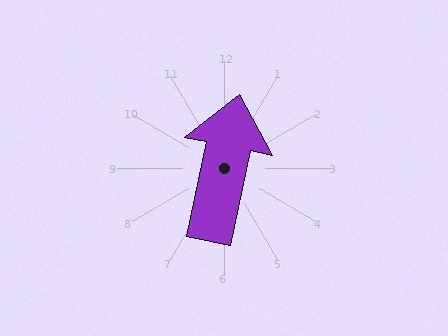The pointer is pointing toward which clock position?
Roughly 12 o'clock.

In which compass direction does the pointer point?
North.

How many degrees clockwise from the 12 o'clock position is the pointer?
Approximately 12 degrees.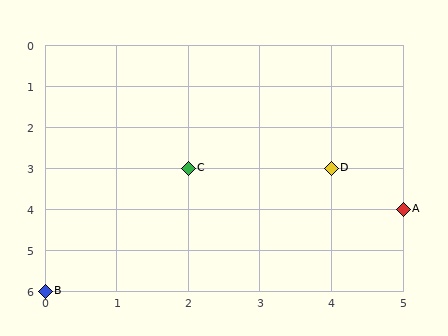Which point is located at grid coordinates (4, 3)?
Point D is at (4, 3).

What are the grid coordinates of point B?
Point B is at grid coordinates (0, 6).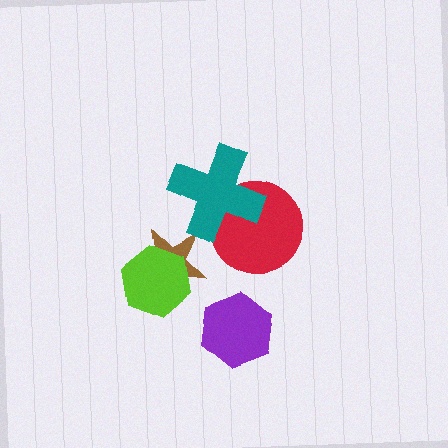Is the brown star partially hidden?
Yes, it is partially covered by another shape.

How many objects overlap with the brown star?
1 object overlaps with the brown star.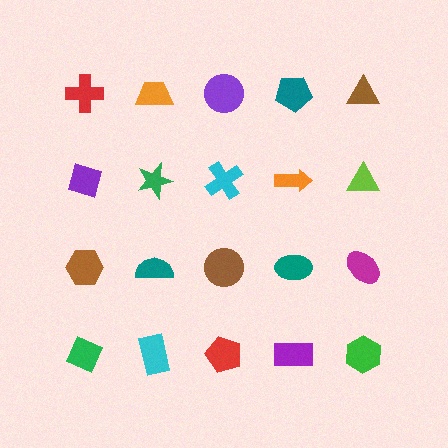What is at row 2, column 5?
A lime triangle.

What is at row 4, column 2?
A cyan rectangle.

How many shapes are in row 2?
5 shapes.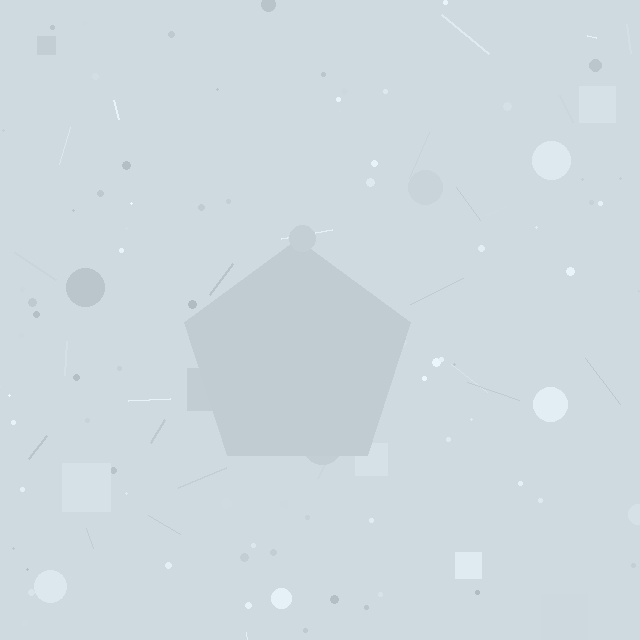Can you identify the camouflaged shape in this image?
The camouflaged shape is a pentagon.